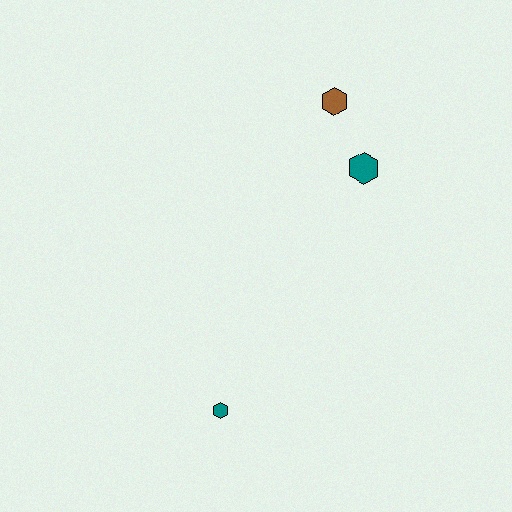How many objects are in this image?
There are 3 objects.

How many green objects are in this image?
There are no green objects.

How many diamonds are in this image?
There are no diamonds.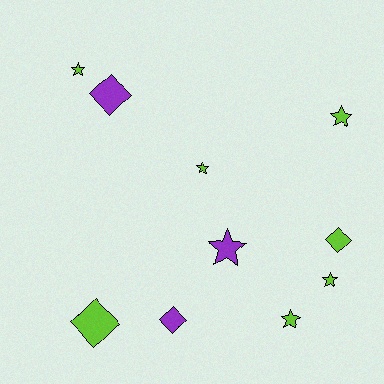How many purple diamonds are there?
There are 2 purple diamonds.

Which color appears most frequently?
Lime, with 7 objects.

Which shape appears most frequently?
Star, with 6 objects.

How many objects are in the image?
There are 10 objects.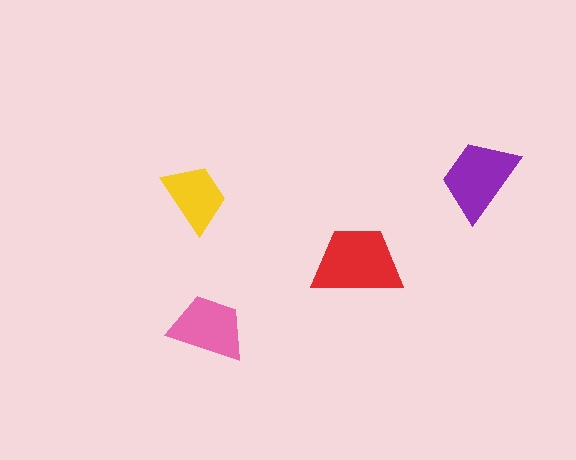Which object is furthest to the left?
The yellow trapezoid is leftmost.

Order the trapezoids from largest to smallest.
the red one, the purple one, the pink one, the yellow one.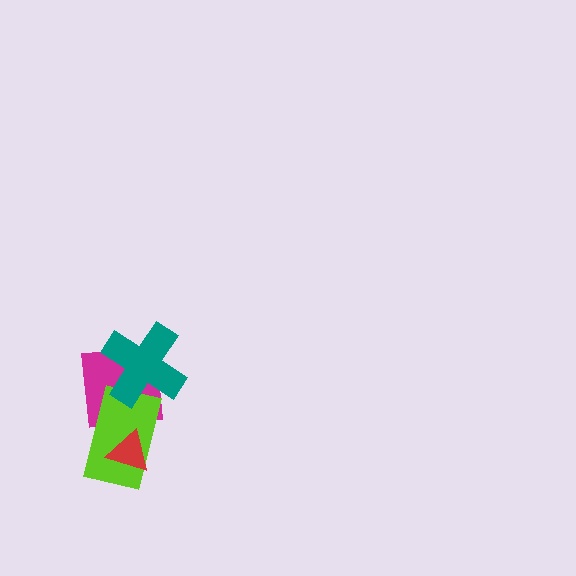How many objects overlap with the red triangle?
1 object overlaps with the red triangle.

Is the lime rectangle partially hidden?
Yes, it is partially covered by another shape.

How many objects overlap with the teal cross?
2 objects overlap with the teal cross.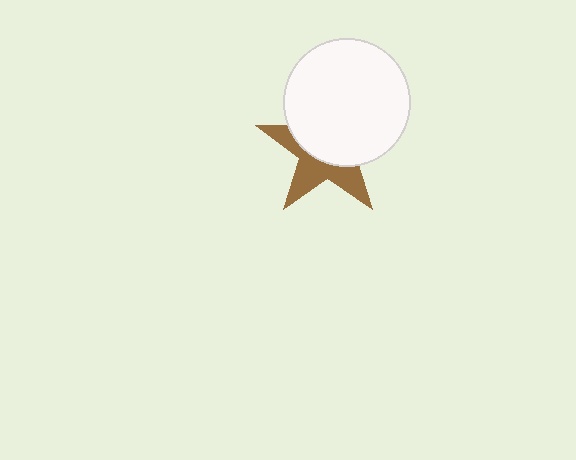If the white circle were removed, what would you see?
You would see the complete brown star.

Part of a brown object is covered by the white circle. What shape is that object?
It is a star.